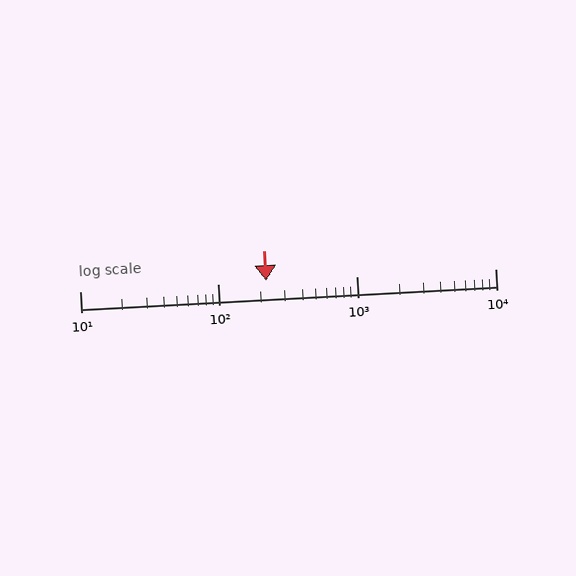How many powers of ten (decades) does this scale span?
The scale spans 3 decades, from 10 to 10000.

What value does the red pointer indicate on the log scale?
The pointer indicates approximately 220.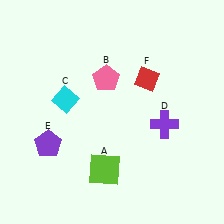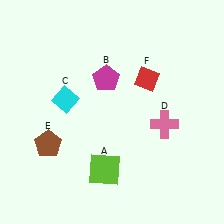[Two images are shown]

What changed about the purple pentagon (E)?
In Image 1, E is purple. In Image 2, it changed to brown.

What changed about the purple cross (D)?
In Image 1, D is purple. In Image 2, it changed to pink.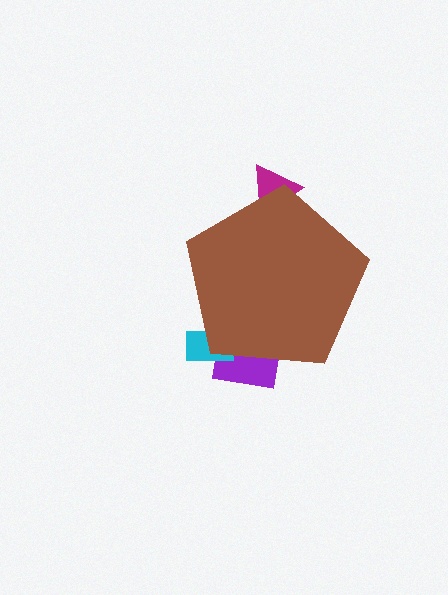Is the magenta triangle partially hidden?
Yes, the magenta triangle is partially hidden behind the brown pentagon.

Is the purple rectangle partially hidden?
Yes, the purple rectangle is partially hidden behind the brown pentagon.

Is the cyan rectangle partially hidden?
Yes, the cyan rectangle is partially hidden behind the brown pentagon.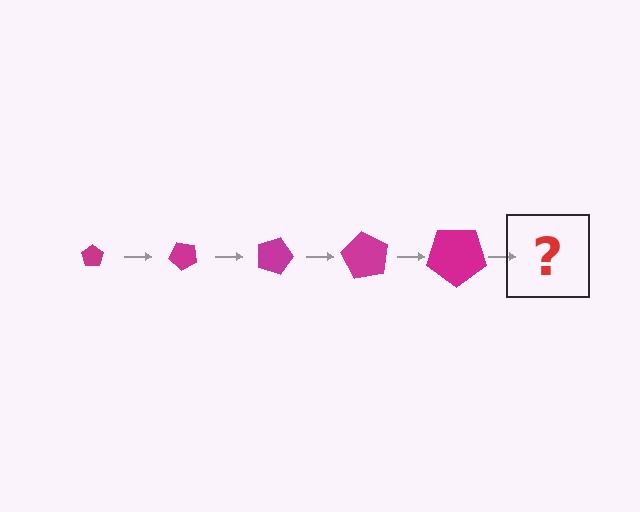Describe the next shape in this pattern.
It should be a pentagon, larger than the previous one and rotated 225 degrees from the start.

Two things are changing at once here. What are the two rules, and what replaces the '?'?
The two rules are that the pentagon grows larger each step and it rotates 45 degrees each step. The '?' should be a pentagon, larger than the previous one and rotated 225 degrees from the start.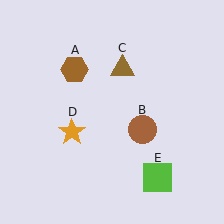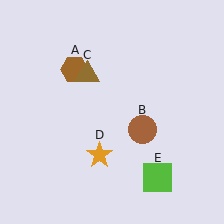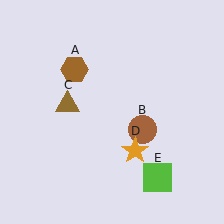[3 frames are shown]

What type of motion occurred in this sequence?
The brown triangle (object C), orange star (object D) rotated counterclockwise around the center of the scene.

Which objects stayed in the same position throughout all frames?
Brown hexagon (object A) and brown circle (object B) and lime square (object E) remained stationary.